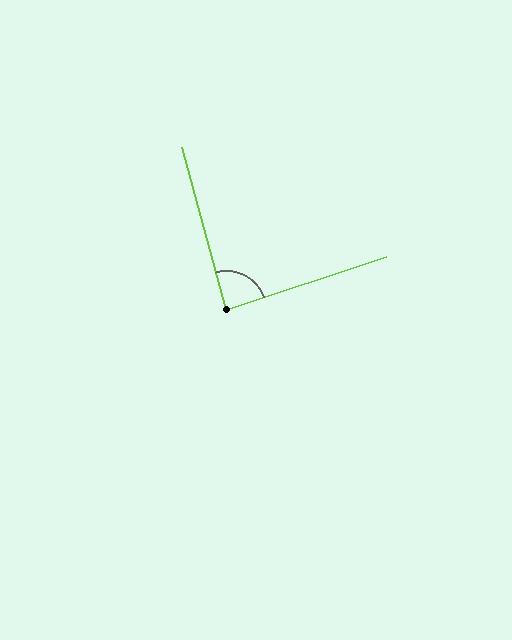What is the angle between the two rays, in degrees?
Approximately 87 degrees.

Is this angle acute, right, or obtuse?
It is approximately a right angle.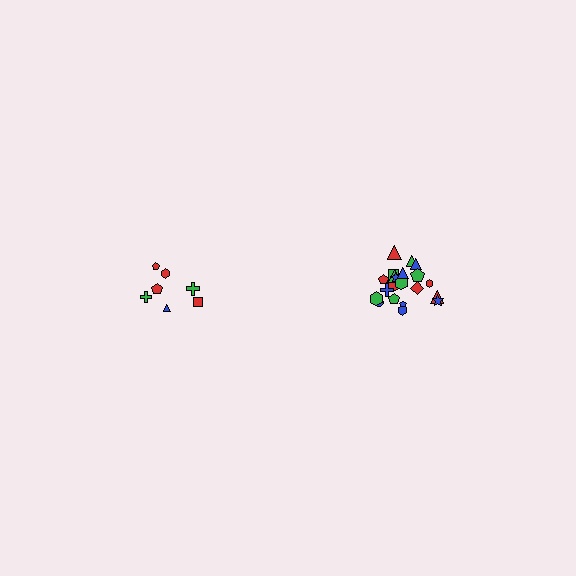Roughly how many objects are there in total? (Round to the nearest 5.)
Roughly 30 objects in total.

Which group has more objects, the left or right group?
The right group.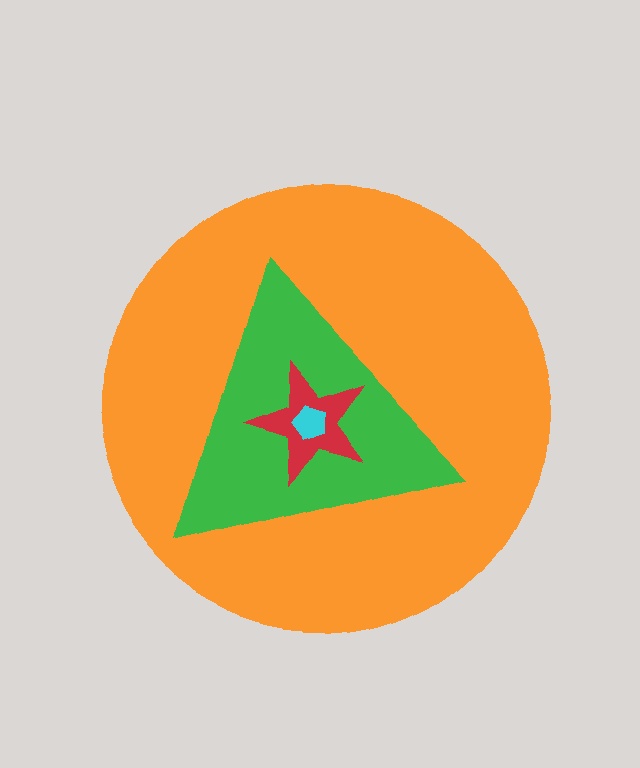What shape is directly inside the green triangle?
The red star.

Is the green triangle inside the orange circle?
Yes.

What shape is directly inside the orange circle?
The green triangle.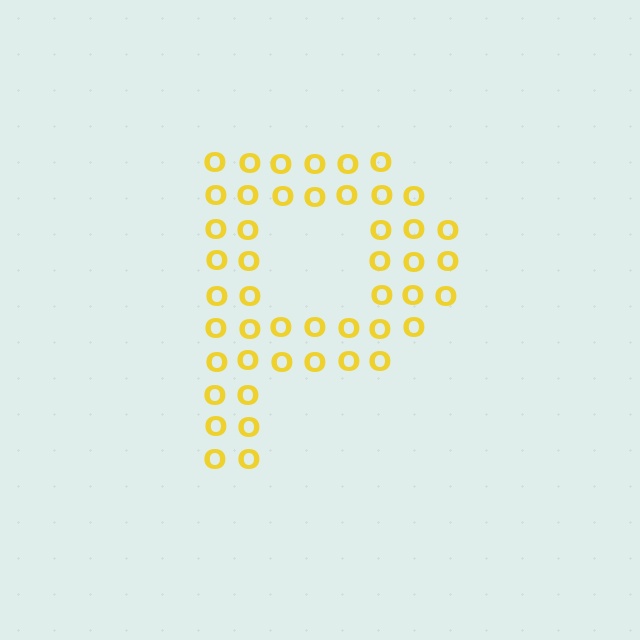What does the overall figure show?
The overall figure shows the letter P.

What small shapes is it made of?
It is made of small letter O's.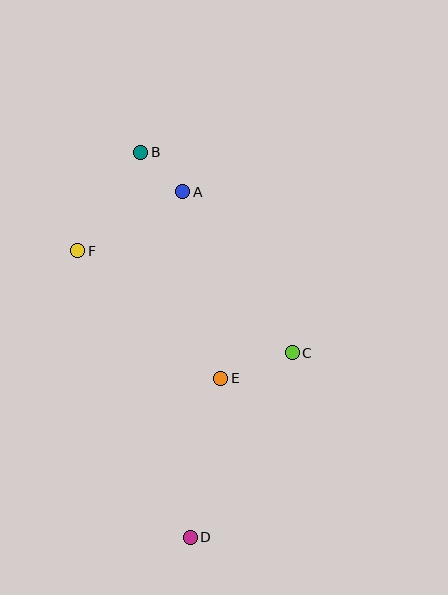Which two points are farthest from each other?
Points B and D are farthest from each other.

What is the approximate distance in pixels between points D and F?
The distance between D and F is approximately 308 pixels.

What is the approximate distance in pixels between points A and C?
The distance between A and C is approximately 195 pixels.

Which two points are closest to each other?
Points A and B are closest to each other.